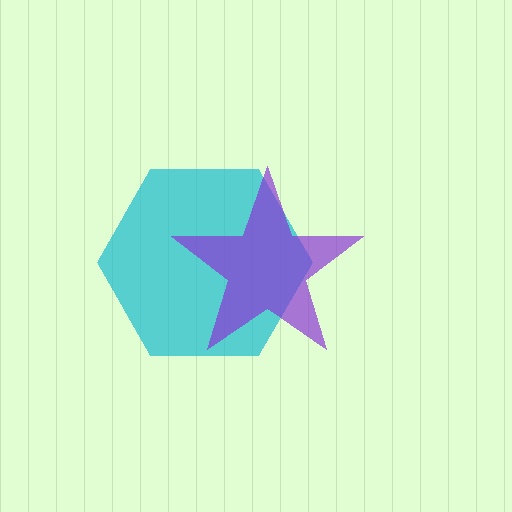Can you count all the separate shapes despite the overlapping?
Yes, there are 2 separate shapes.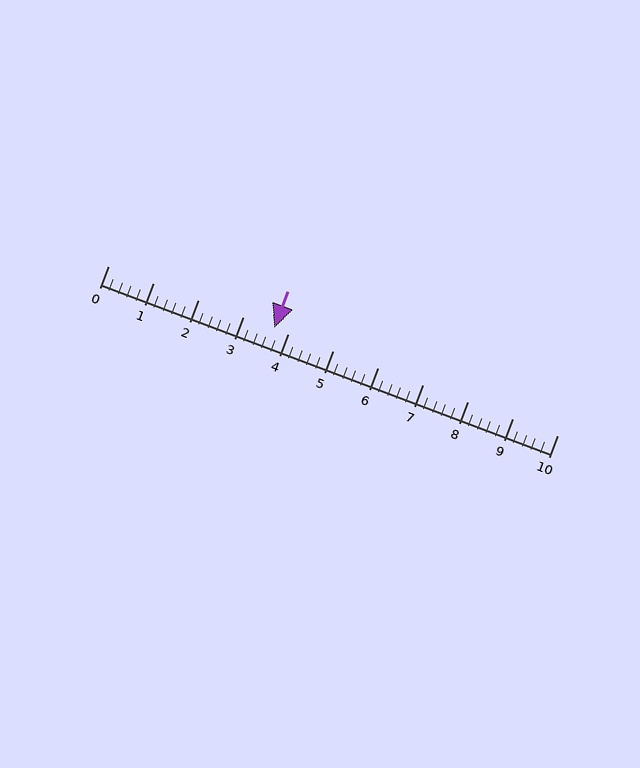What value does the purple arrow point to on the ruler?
The purple arrow points to approximately 3.7.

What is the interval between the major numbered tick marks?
The major tick marks are spaced 1 units apart.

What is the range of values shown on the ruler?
The ruler shows values from 0 to 10.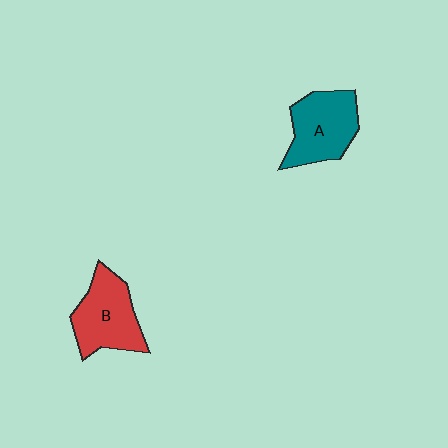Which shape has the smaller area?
Shape A (teal).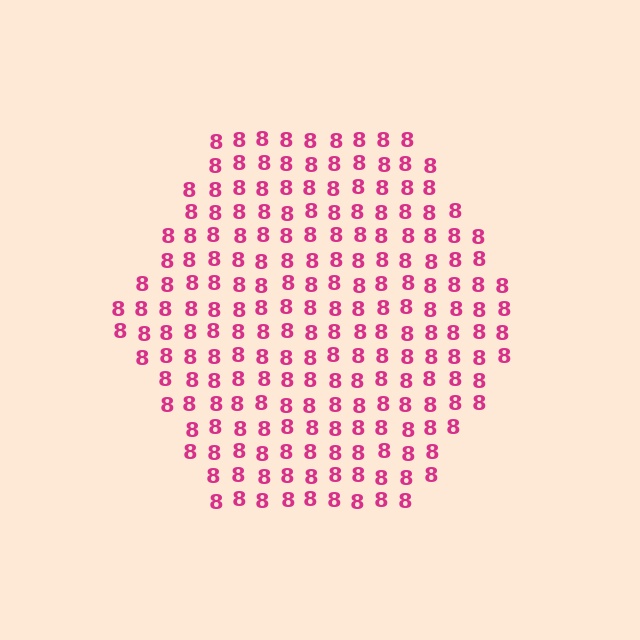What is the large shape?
The large shape is a hexagon.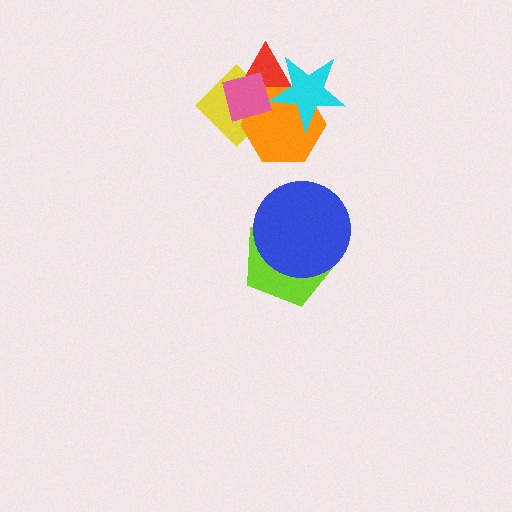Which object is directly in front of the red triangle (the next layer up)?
The orange hexagon is directly in front of the red triangle.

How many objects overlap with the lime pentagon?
1 object overlaps with the lime pentagon.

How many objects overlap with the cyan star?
4 objects overlap with the cyan star.